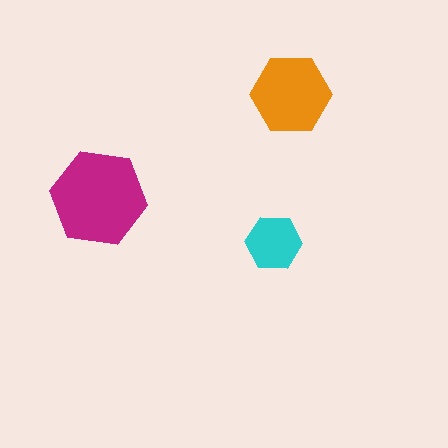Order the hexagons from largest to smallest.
the magenta one, the orange one, the cyan one.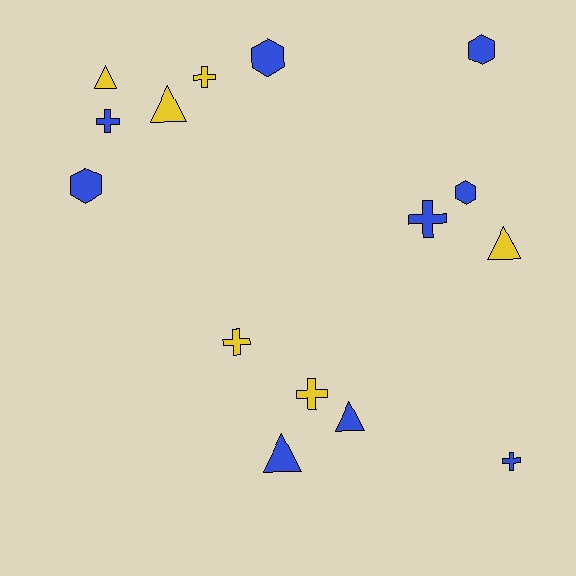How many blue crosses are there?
There are 3 blue crosses.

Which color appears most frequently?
Blue, with 9 objects.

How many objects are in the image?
There are 15 objects.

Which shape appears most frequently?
Cross, with 6 objects.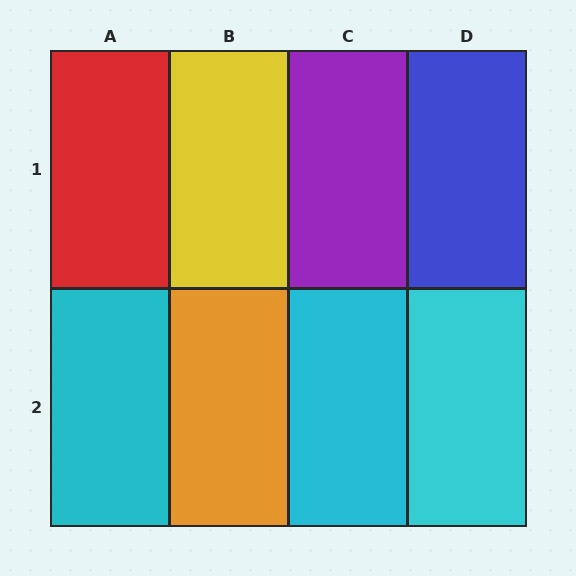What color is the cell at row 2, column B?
Orange.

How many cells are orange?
1 cell is orange.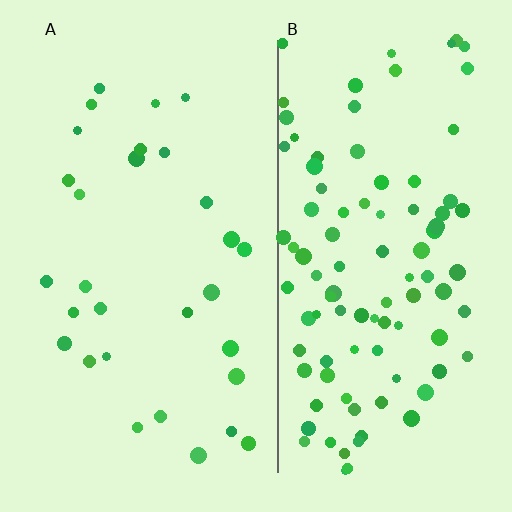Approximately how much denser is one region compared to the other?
Approximately 3.3× — region B over region A.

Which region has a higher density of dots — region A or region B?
B (the right).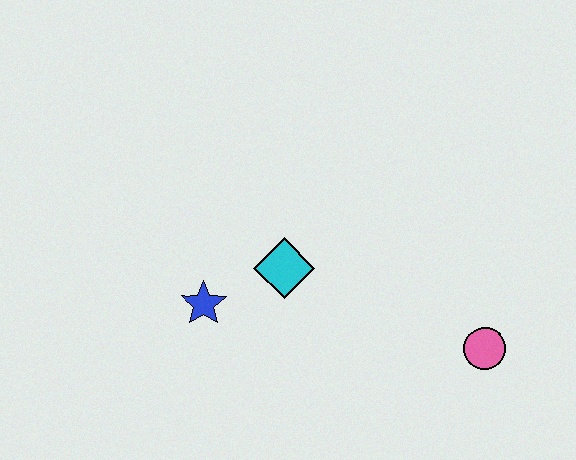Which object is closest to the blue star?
The cyan diamond is closest to the blue star.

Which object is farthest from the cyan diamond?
The pink circle is farthest from the cyan diamond.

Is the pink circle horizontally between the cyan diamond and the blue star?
No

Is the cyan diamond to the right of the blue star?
Yes